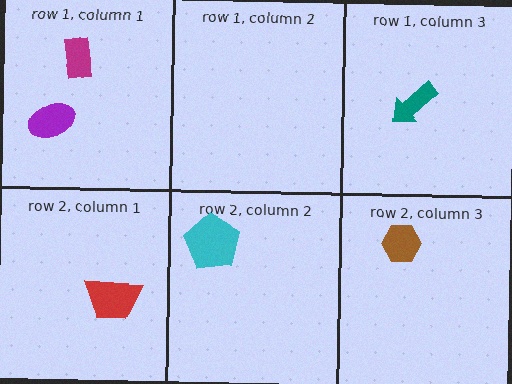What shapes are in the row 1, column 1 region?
The magenta rectangle, the purple ellipse.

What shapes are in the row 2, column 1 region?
The red trapezoid.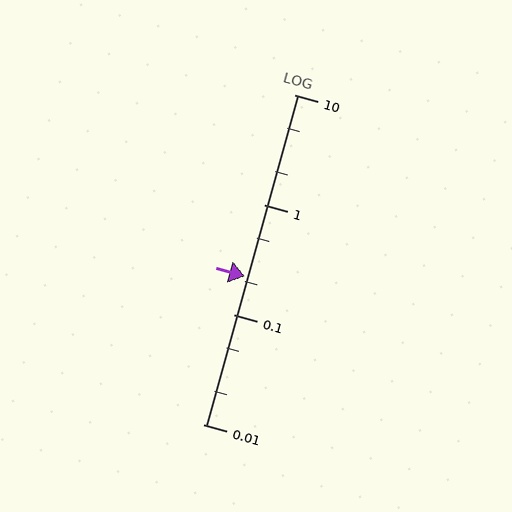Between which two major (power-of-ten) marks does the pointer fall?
The pointer is between 0.1 and 1.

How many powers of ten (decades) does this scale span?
The scale spans 3 decades, from 0.01 to 10.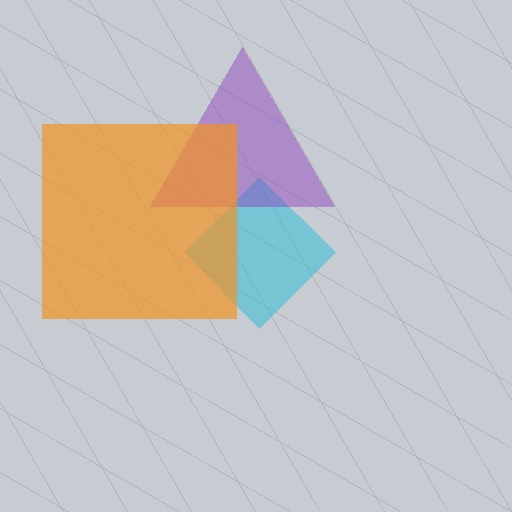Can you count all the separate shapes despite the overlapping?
Yes, there are 3 separate shapes.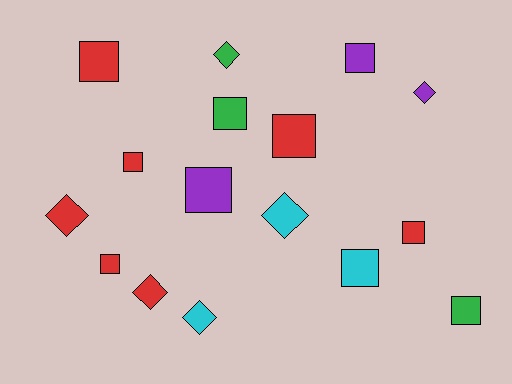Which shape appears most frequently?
Square, with 10 objects.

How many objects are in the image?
There are 16 objects.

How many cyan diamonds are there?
There are 2 cyan diamonds.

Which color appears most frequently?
Red, with 7 objects.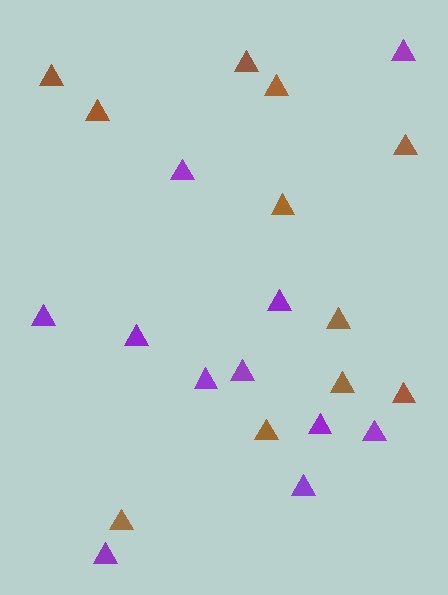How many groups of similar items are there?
There are 2 groups: one group of purple triangles (11) and one group of brown triangles (11).